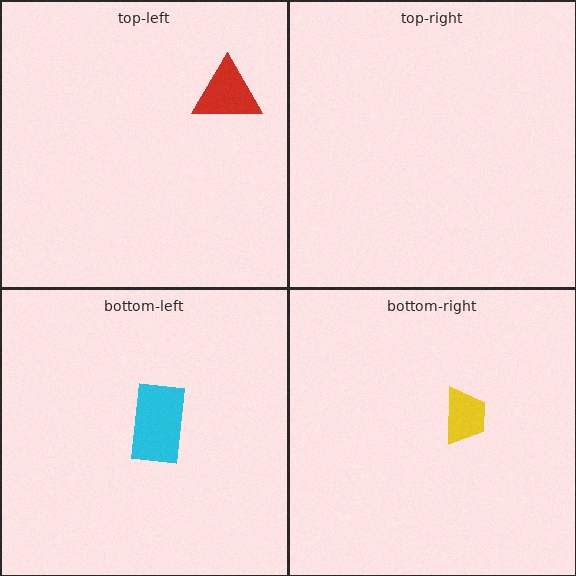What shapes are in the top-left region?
The red triangle.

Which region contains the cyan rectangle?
The bottom-left region.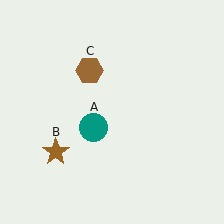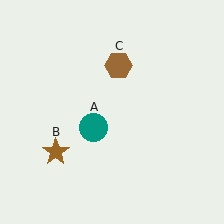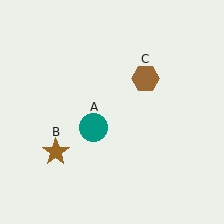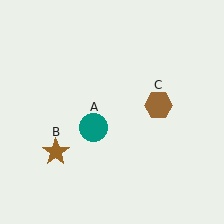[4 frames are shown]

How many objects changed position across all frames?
1 object changed position: brown hexagon (object C).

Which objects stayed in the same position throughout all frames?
Teal circle (object A) and brown star (object B) remained stationary.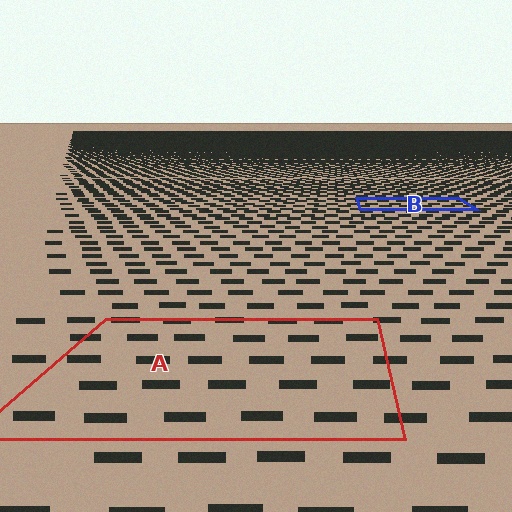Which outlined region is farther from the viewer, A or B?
Region B is farther from the viewer — the texture elements inside it appear smaller and more densely packed.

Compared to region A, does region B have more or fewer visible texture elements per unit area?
Region B has more texture elements per unit area — they are packed more densely because it is farther away.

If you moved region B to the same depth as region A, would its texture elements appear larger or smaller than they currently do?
They would appear larger. At a closer depth, the same texture elements are projected at a bigger on-screen size.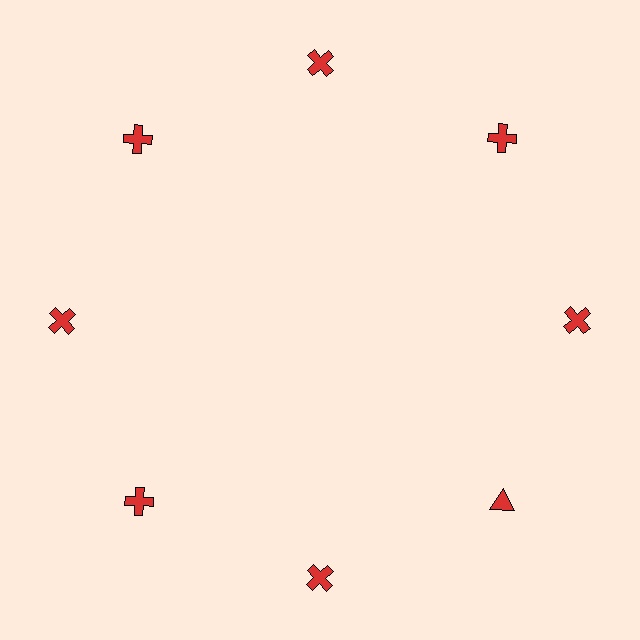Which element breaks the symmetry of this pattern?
The red triangle at roughly the 4 o'clock position breaks the symmetry. All other shapes are red crosses.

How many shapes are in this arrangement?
There are 8 shapes arranged in a ring pattern.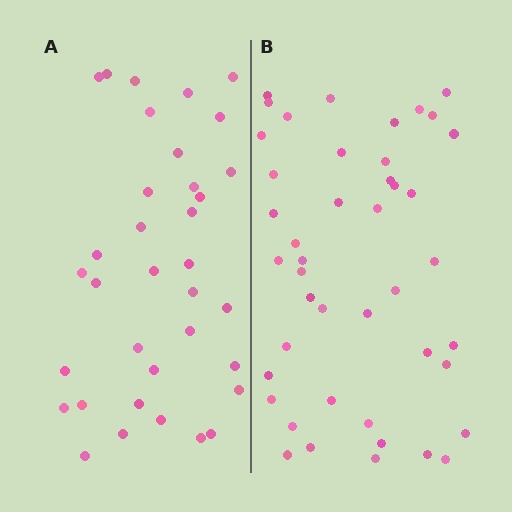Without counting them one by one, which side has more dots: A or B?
Region B (the right region) has more dots.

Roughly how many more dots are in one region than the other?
Region B has roughly 8 or so more dots than region A.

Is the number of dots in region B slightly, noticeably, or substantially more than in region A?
Region B has noticeably more, but not dramatically so. The ratio is roughly 1.3 to 1.